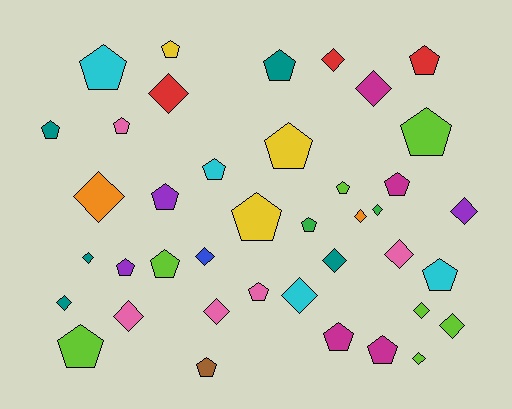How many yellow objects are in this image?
There are 3 yellow objects.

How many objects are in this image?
There are 40 objects.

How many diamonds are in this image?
There are 18 diamonds.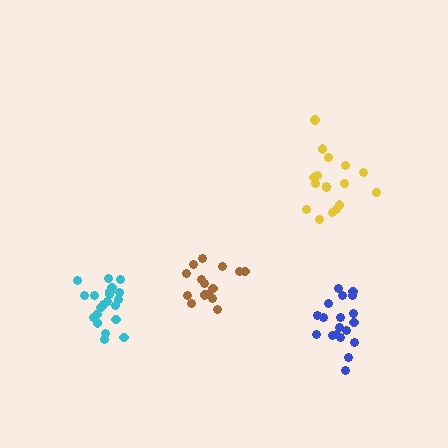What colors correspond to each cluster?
The clusters are colored: cyan, blue, brown, yellow.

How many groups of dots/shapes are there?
There are 4 groups.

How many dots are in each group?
Group 1: 21 dots, Group 2: 19 dots, Group 3: 15 dots, Group 4: 17 dots (72 total).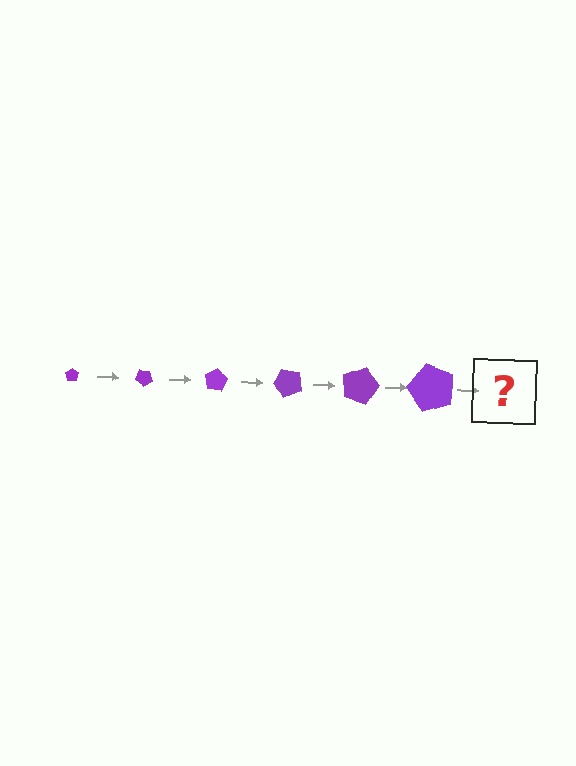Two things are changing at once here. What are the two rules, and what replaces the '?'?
The two rules are that the pentagon grows larger each step and it rotates 40 degrees each step. The '?' should be a pentagon, larger than the previous one and rotated 240 degrees from the start.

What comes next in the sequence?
The next element should be a pentagon, larger than the previous one and rotated 240 degrees from the start.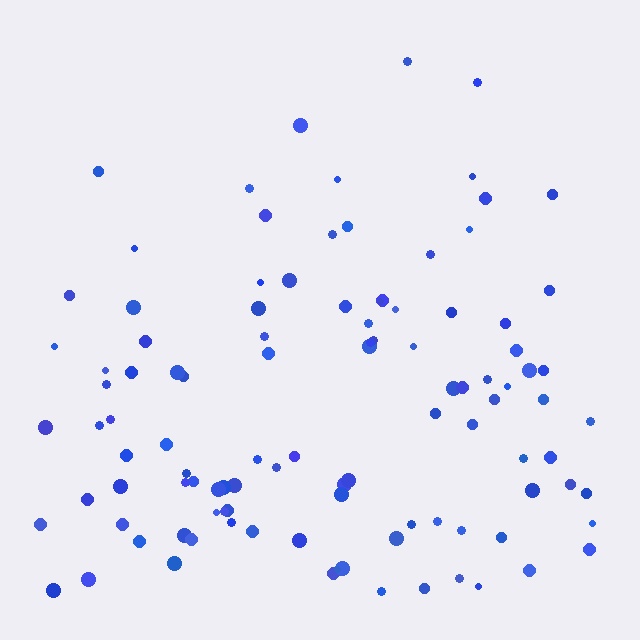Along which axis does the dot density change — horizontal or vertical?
Vertical.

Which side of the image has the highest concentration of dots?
The bottom.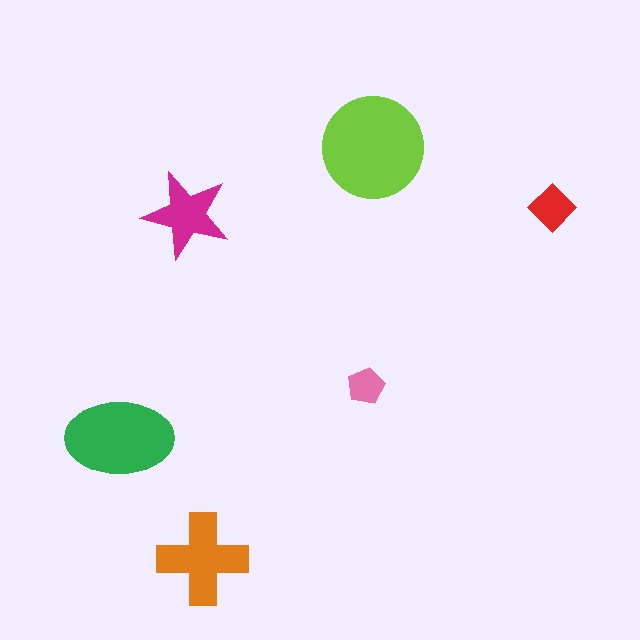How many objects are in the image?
There are 6 objects in the image.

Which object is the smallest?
The pink pentagon.